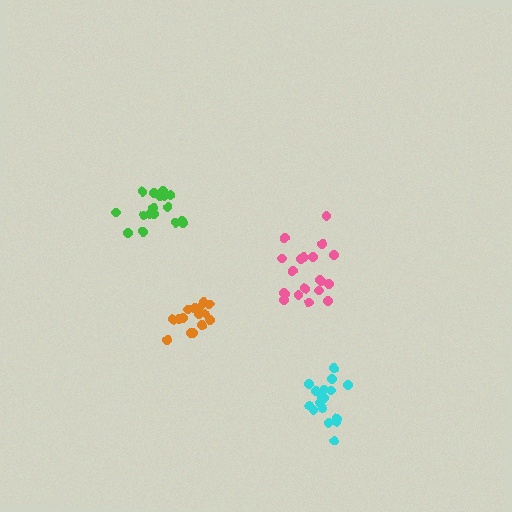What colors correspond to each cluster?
The clusters are colored: pink, orange, cyan, green.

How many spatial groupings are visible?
There are 4 spatial groupings.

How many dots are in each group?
Group 1: 20 dots, Group 2: 15 dots, Group 3: 18 dots, Group 4: 18 dots (71 total).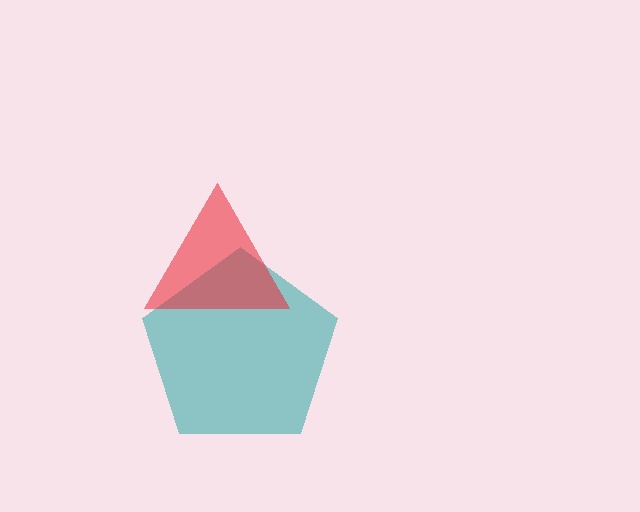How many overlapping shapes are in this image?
There are 2 overlapping shapes in the image.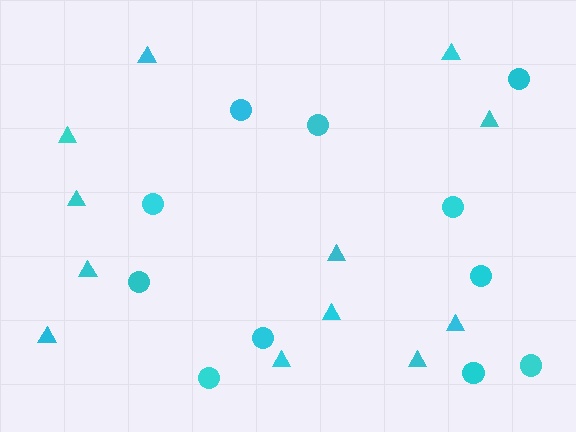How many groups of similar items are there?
There are 2 groups: one group of triangles (12) and one group of circles (11).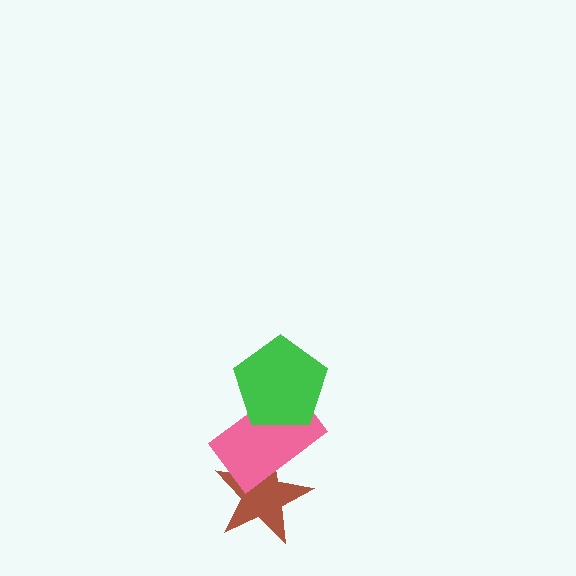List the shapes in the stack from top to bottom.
From top to bottom: the green pentagon, the pink rectangle, the brown star.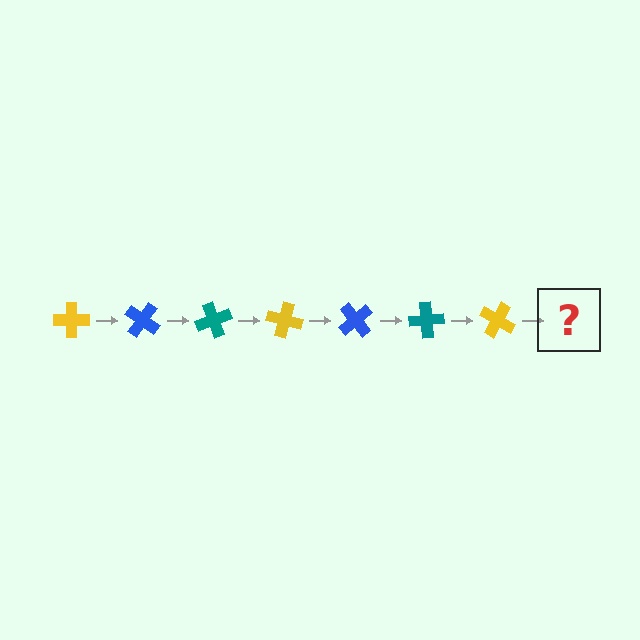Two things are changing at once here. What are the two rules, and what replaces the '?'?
The two rules are that it rotates 35 degrees each step and the color cycles through yellow, blue, and teal. The '?' should be a blue cross, rotated 245 degrees from the start.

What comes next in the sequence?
The next element should be a blue cross, rotated 245 degrees from the start.